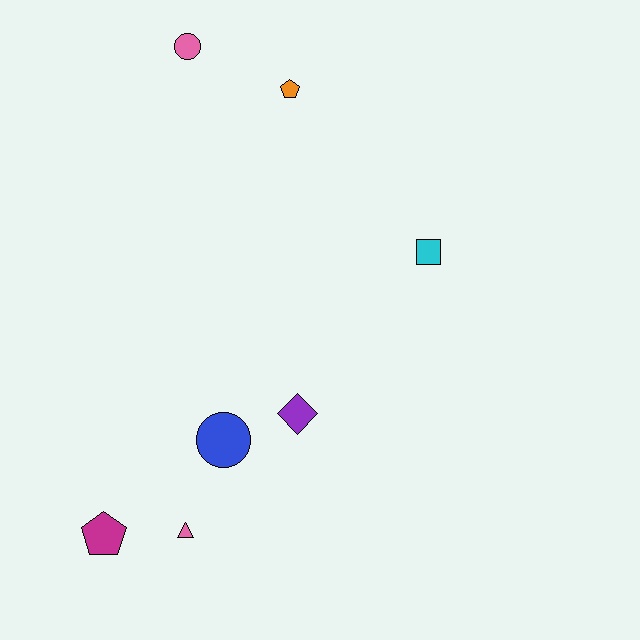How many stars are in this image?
There are no stars.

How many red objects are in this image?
There are no red objects.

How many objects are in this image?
There are 7 objects.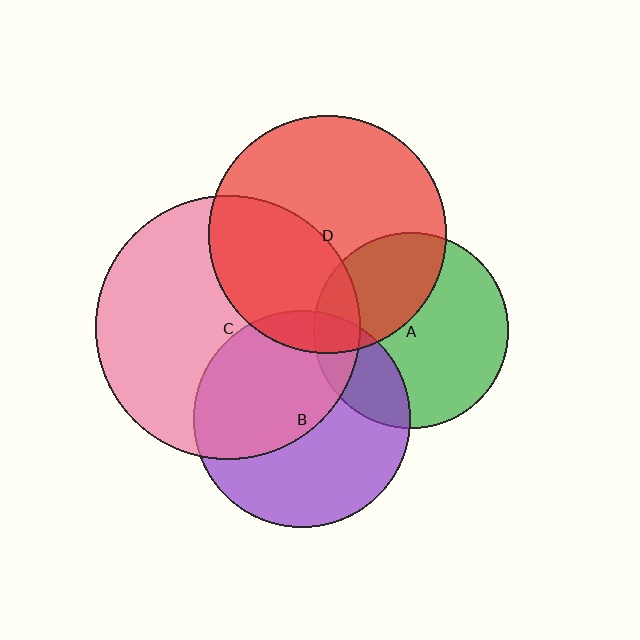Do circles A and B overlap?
Yes.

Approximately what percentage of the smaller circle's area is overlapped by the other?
Approximately 25%.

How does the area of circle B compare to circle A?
Approximately 1.2 times.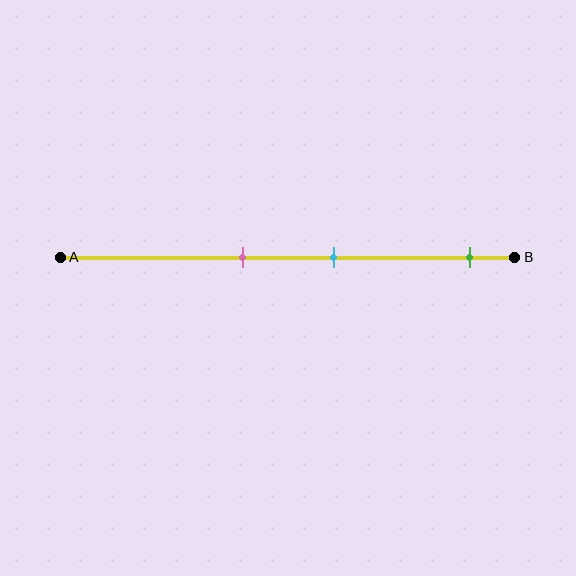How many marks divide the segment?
There are 3 marks dividing the segment.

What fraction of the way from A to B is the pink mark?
The pink mark is approximately 40% (0.4) of the way from A to B.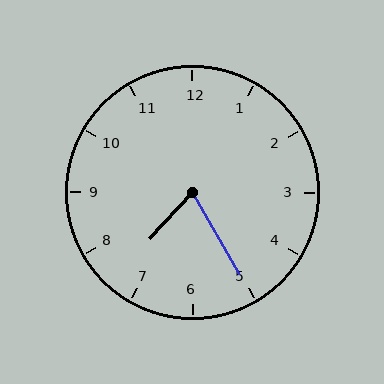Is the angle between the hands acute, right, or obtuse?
It is acute.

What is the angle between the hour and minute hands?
Approximately 72 degrees.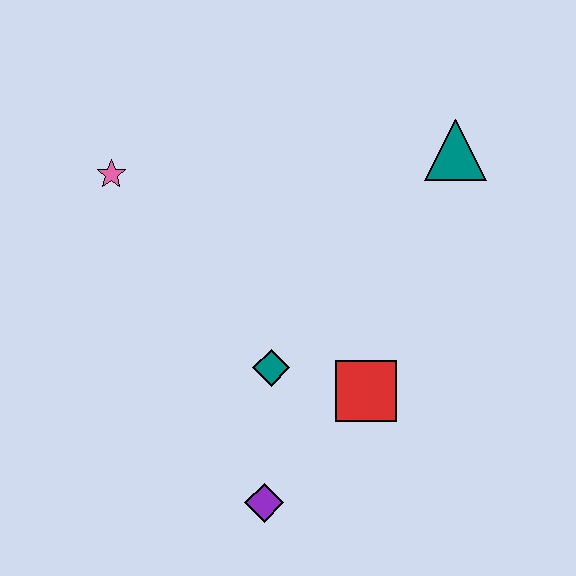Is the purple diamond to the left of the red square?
Yes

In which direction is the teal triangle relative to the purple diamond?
The teal triangle is above the purple diamond.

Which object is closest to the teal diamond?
The red square is closest to the teal diamond.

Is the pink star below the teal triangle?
Yes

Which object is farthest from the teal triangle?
The purple diamond is farthest from the teal triangle.